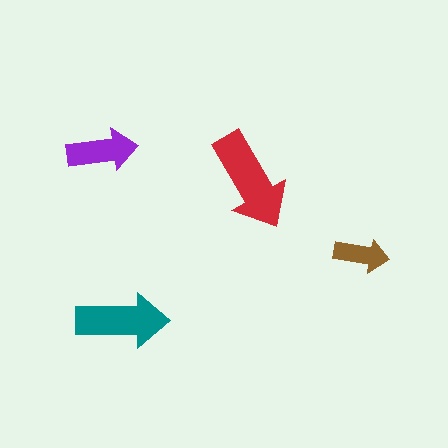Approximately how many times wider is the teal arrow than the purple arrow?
About 1.5 times wider.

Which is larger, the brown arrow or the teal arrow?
The teal one.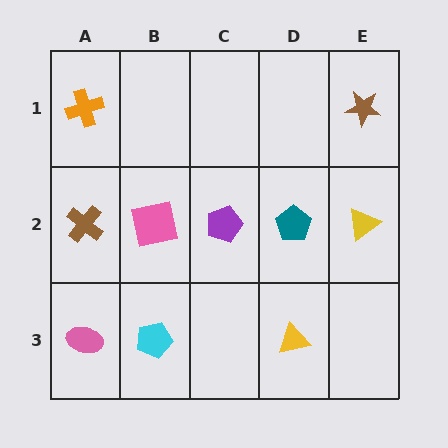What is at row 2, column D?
A teal pentagon.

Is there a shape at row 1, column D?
No, that cell is empty.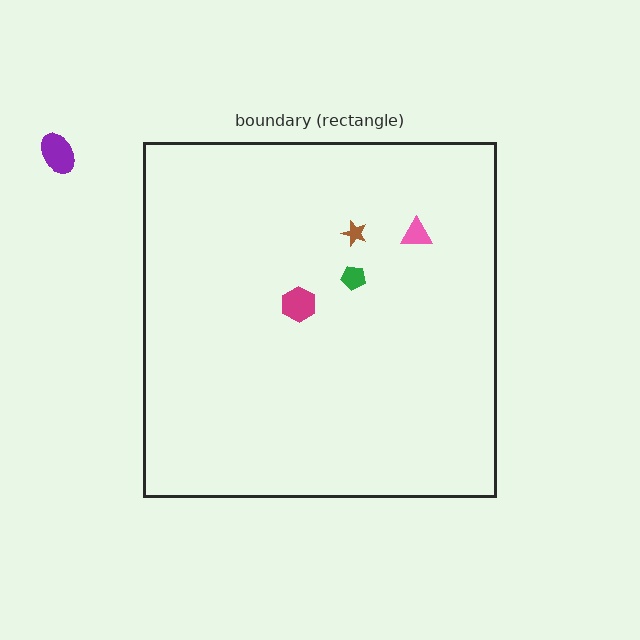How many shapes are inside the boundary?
4 inside, 1 outside.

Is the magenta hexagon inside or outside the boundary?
Inside.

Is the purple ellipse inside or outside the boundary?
Outside.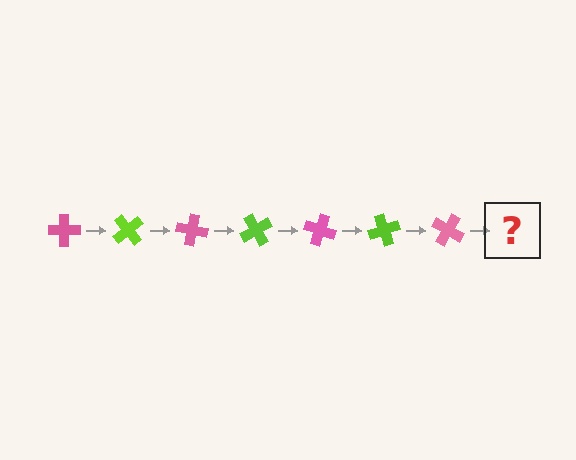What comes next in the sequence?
The next element should be a lime cross, rotated 350 degrees from the start.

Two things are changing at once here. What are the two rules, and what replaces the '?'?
The two rules are that it rotates 50 degrees each step and the color cycles through pink and lime. The '?' should be a lime cross, rotated 350 degrees from the start.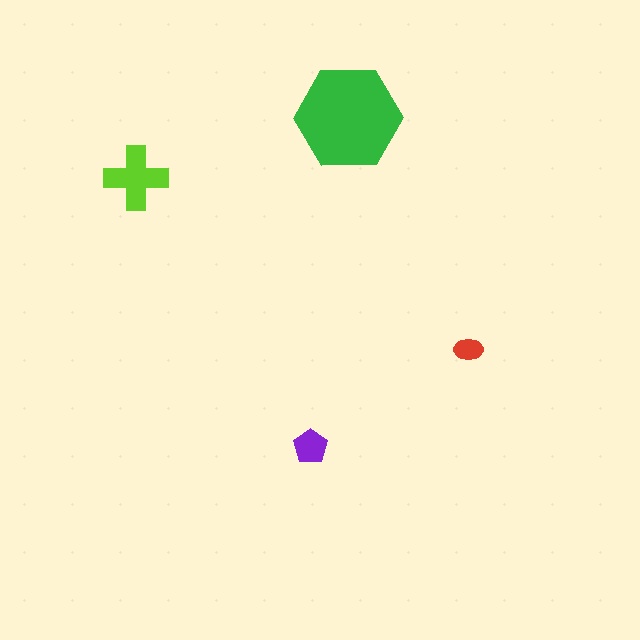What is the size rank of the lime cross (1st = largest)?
2nd.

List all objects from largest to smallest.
The green hexagon, the lime cross, the purple pentagon, the red ellipse.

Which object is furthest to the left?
The lime cross is leftmost.